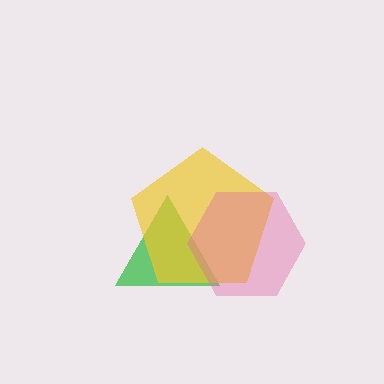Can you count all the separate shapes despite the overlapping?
Yes, there are 3 separate shapes.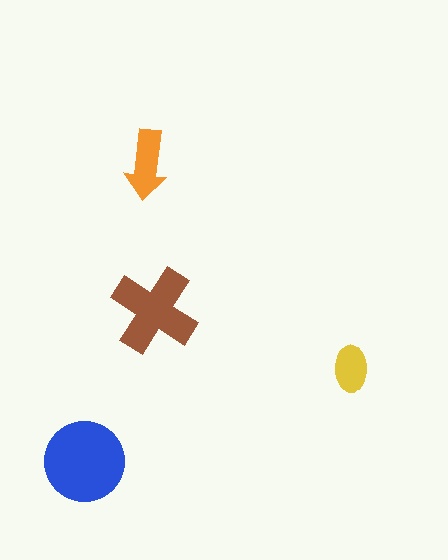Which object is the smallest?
The yellow ellipse.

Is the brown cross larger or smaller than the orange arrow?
Larger.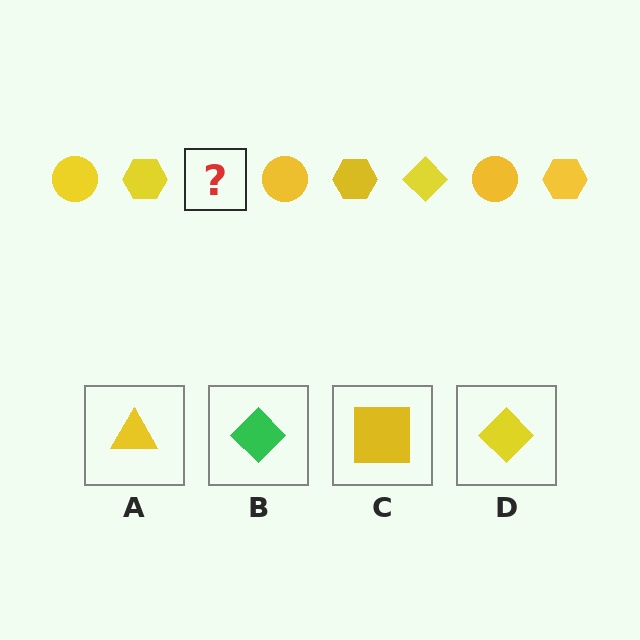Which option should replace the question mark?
Option D.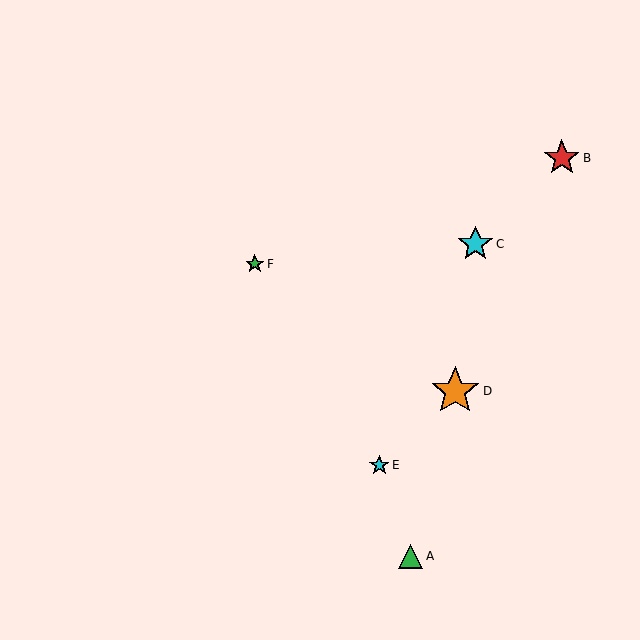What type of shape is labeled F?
Shape F is a green star.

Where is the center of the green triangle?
The center of the green triangle is at (410, 556).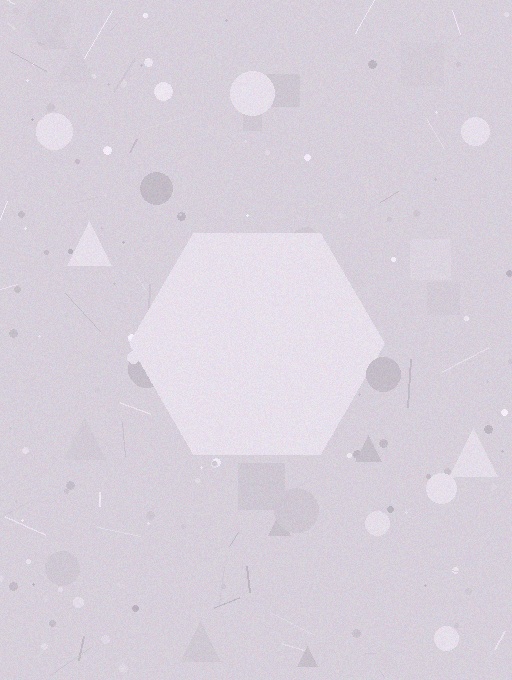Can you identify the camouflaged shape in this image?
The camouflaged shape is a hexagon.